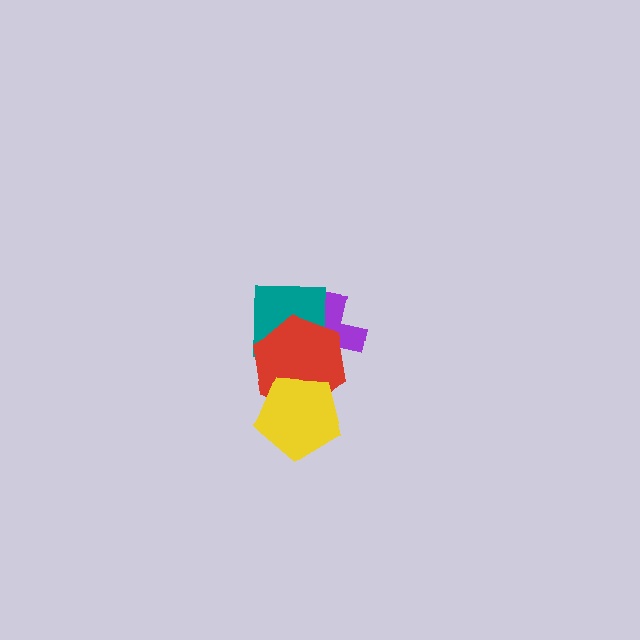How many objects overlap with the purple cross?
2 objects overlap with the purple cross.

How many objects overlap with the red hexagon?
3 objects overlap with the red hexagon.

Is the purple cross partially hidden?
Yes, it is partially covered by another shape.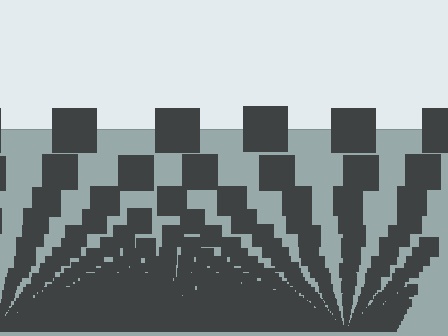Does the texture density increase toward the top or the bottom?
Density increases toward the bottom.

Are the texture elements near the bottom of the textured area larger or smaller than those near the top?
Smaller. The gradient is inverted — elements near the bottom are smaller and denser.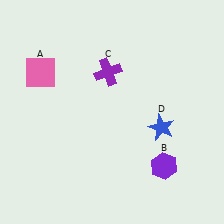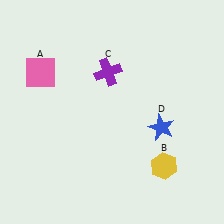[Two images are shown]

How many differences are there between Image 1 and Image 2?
There is 1 difference between the two images.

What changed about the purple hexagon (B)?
In Image 1, B is purple. In Image 2, it changed to yellow.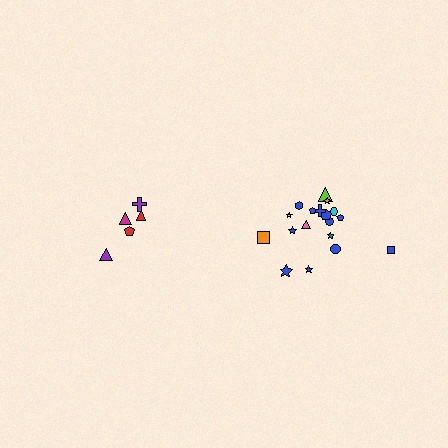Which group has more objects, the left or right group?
The right group.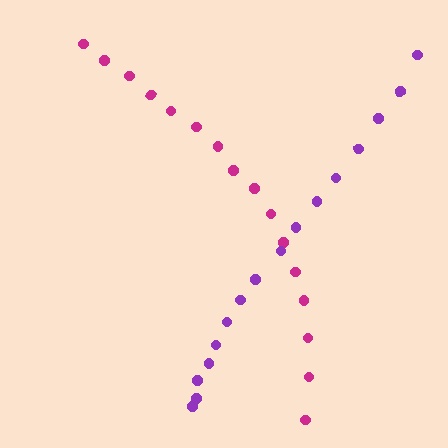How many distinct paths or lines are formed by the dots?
There are 2 distinct paths.